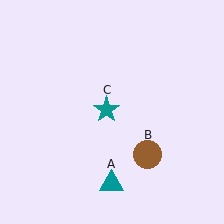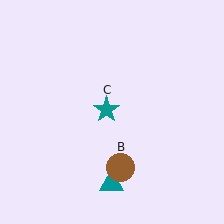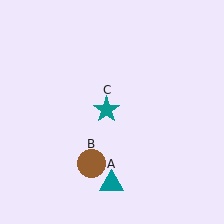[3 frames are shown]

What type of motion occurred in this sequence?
The brown circle (object B) rotated clockwise around the center of the scene.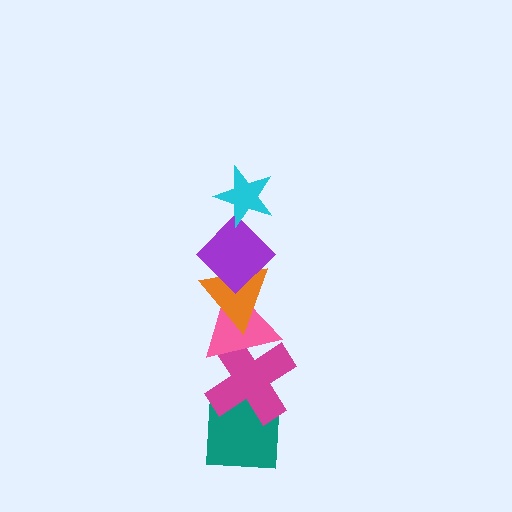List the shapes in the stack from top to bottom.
From top to bottom: the cyan star, the purple diamond, the orange triangle, the pink triangle, the magenta cross, the teal square.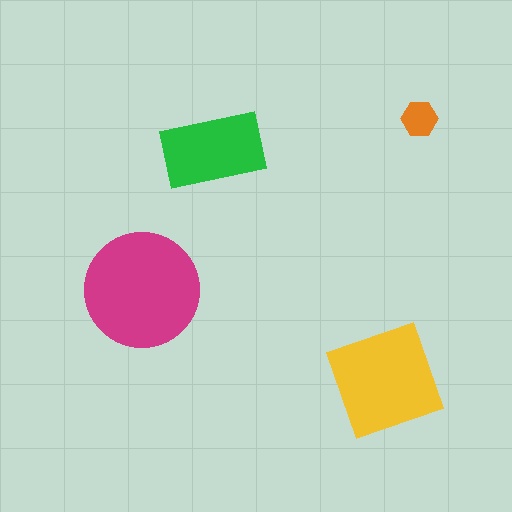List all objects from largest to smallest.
The magenta circle, the yellow square, the green rectangle, the orange hexagon.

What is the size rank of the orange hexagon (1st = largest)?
4th.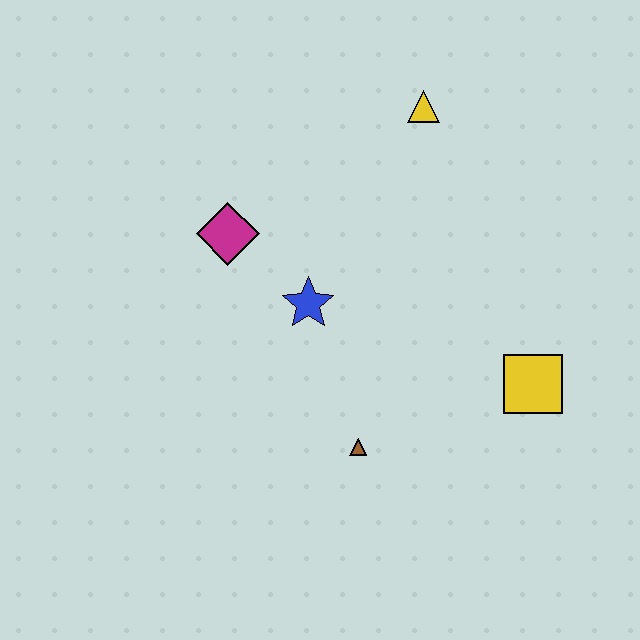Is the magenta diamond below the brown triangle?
No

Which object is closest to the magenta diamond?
The blue star is closest to the magenta diamond.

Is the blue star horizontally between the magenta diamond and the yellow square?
Yes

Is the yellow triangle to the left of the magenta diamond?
No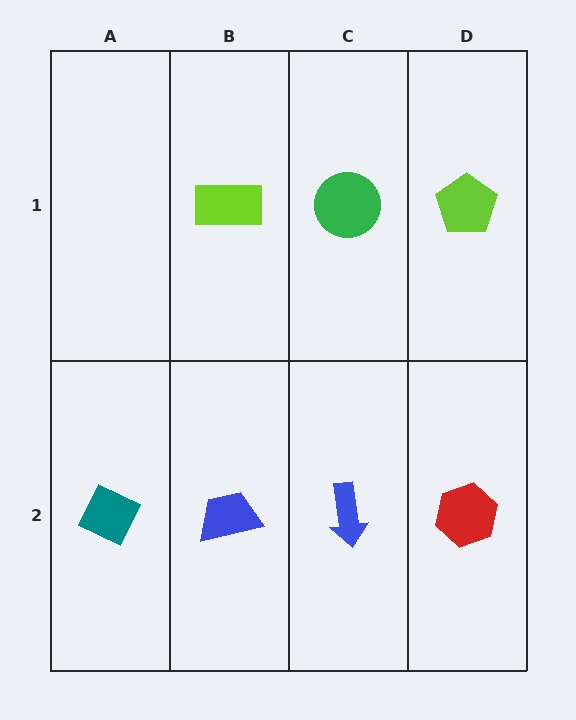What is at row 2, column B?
A blue trapezoid.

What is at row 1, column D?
A lime pentagon.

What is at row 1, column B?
A lime rectangle.